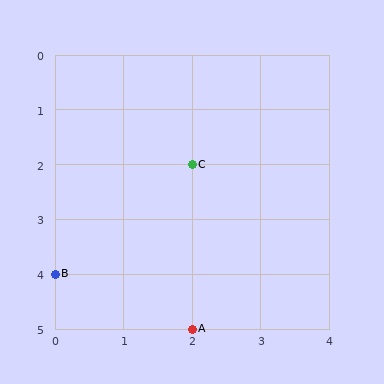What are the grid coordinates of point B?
Point B is at grid coordinates (0, 4).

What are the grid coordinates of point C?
Point C is at grid coordinates (2, 2).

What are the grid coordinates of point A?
Point A is at grid coordinates (2, 5).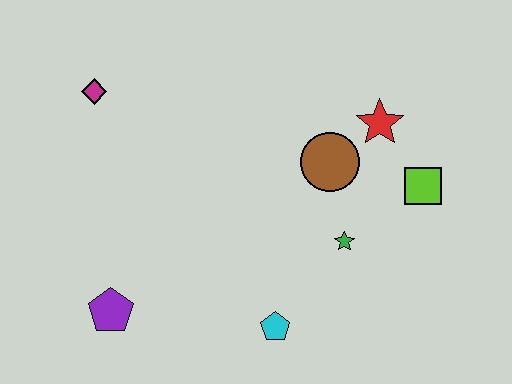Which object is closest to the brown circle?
The red star is closest to the brown circle.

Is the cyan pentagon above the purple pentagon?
No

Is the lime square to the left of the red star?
No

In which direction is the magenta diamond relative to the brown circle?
The magenta diamond is to the left of the brown circle.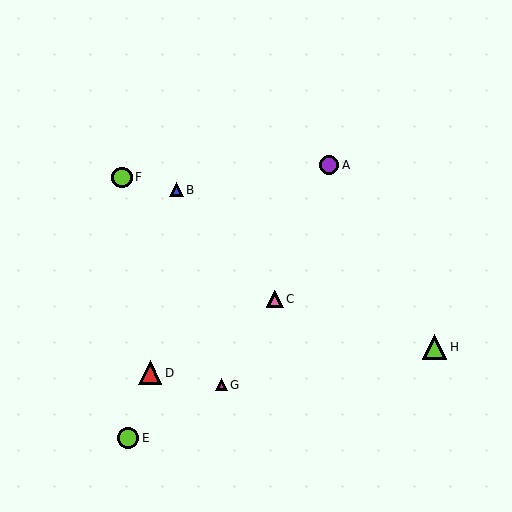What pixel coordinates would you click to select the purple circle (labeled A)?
Click at (329, 165) to select the purple circle A.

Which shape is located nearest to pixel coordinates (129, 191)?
The lime circle (labeled F) at (122, 177) is nearest to that location.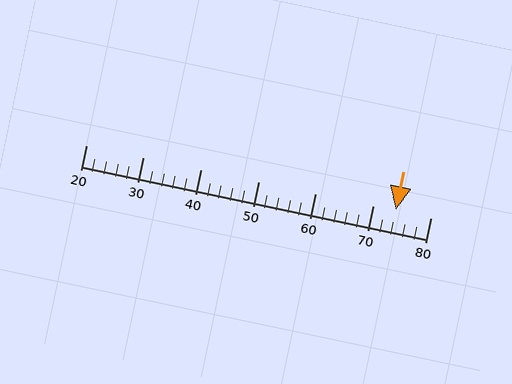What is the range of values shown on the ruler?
The ruler shows values from 20 to 80.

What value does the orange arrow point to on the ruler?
The orange arrow points to approximately 74.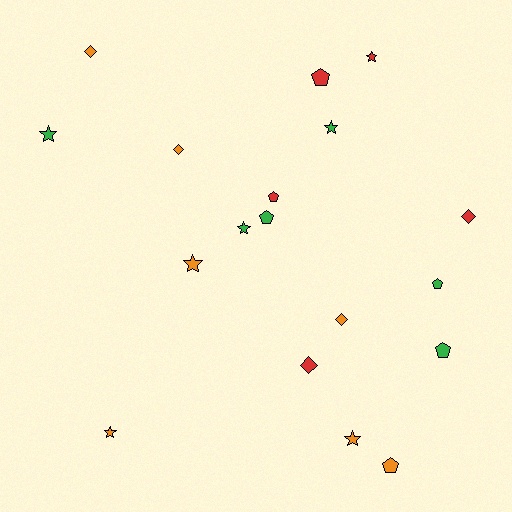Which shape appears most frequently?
Star, with 7 objects.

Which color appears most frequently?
Orange, with 7 objects.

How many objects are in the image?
There are 18 objects.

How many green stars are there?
There are 3 green stars.